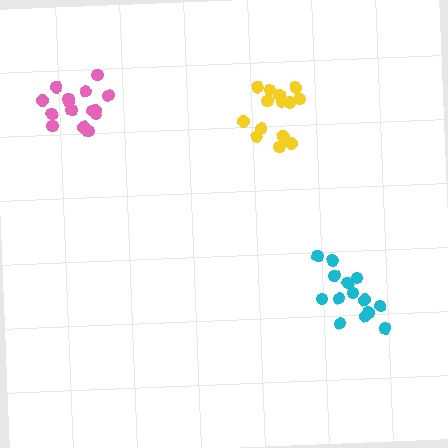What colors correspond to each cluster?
The clusters are colored: cyan, pink, yellow.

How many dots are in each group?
Group 1: 14 dots, Group 2: 15 dots, Group 3: 14 dots (43 total).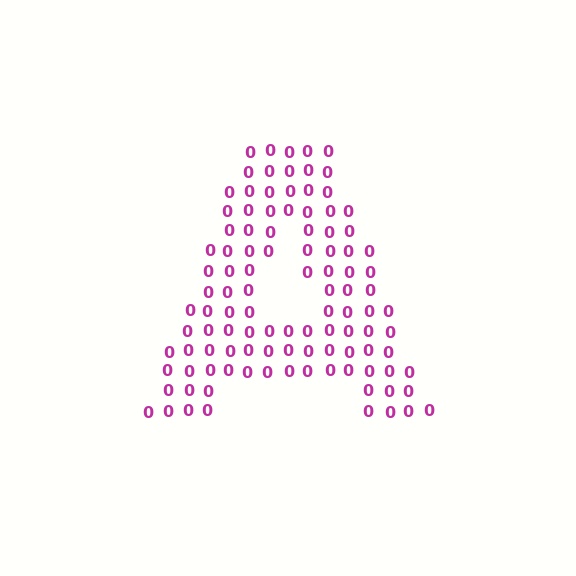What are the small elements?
The small elements are digit 0's.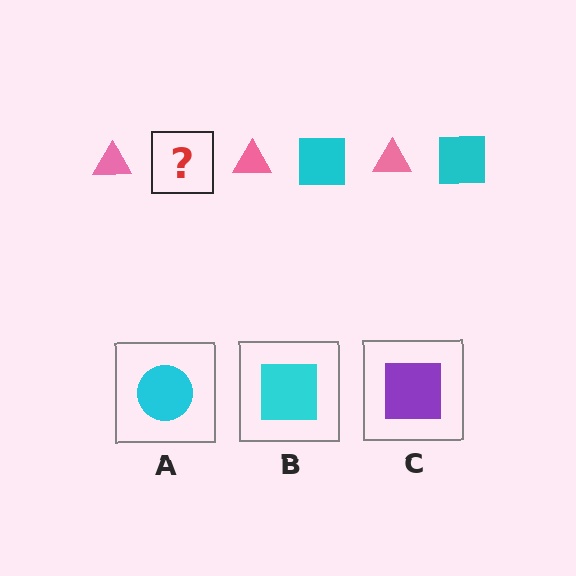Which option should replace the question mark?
Option B.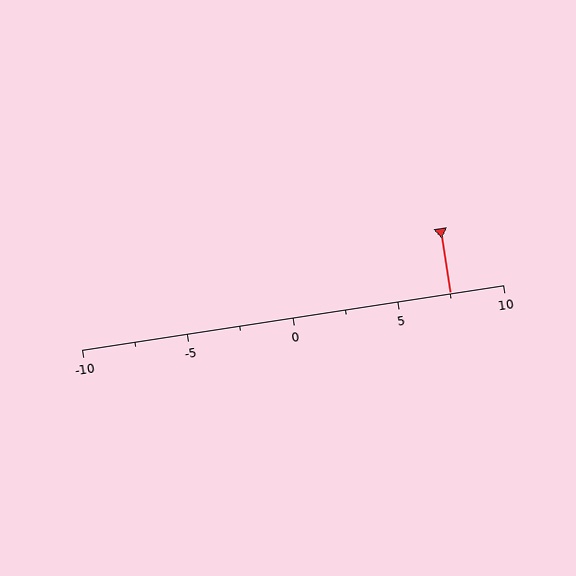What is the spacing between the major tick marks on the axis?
The major ticks are spaced 5 apart.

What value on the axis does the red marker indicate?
The marker indicates approximately 7.5.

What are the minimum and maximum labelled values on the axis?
The axis runs from -10 to 10.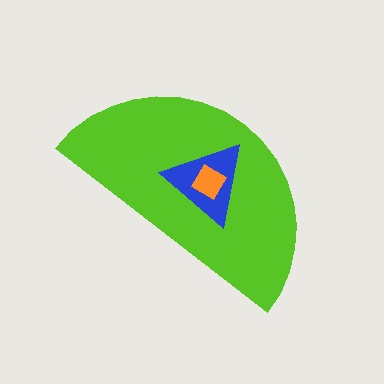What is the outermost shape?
The lime semicircle.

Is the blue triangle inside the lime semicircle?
Yes.